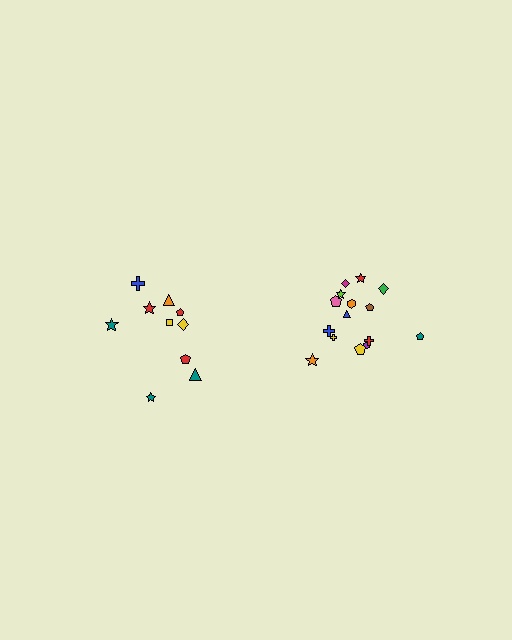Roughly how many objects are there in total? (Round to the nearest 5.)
Roughly 25 objects in total.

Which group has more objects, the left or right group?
The right group.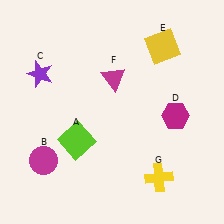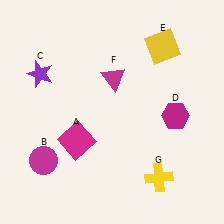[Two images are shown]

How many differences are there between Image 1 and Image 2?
There is 1 difference between the two images.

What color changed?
The square (A) changed from lime in Image 1 to magenta in Image 2.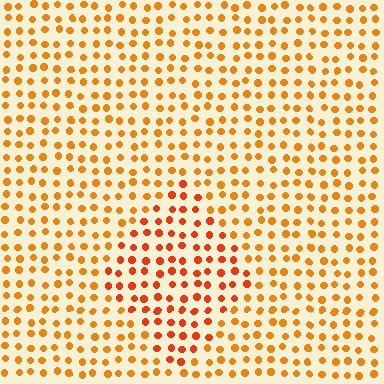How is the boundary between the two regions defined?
The boundary is defined purely by a slight shift in hue (about 22 degrees). Spacing, size, and orientation are identical on both sides.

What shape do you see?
I see a diamond.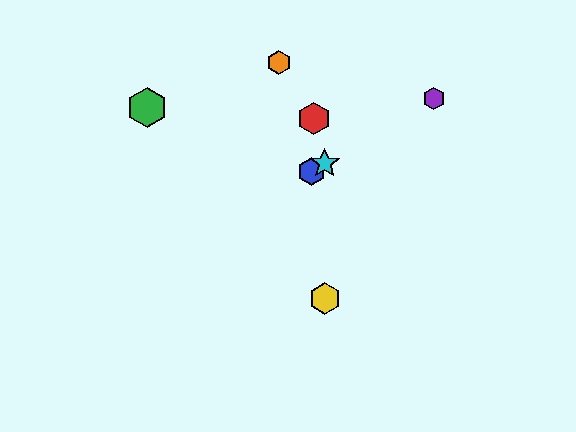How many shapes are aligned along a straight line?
3 shapes (the blue hexagon, the purple hexagon, the cyan star) are aligned along a straight line.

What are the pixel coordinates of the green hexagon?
The green hexagon is at (147, 108).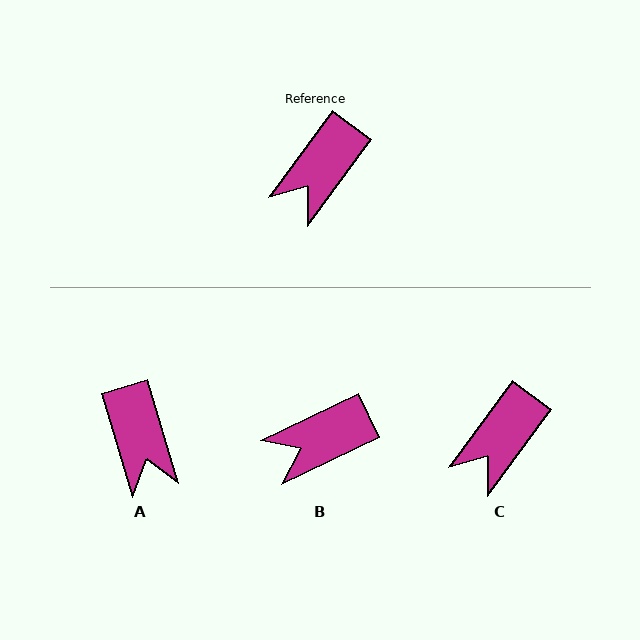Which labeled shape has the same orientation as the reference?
C.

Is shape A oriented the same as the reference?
No, it is off by about 53 degrees.